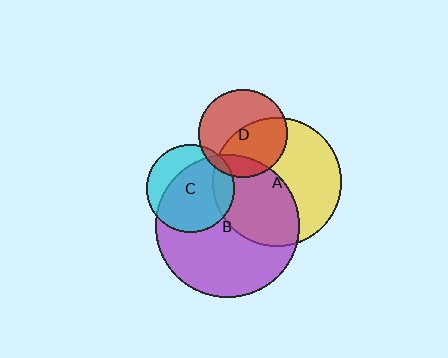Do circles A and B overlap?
Yes.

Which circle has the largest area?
Circle B (purple).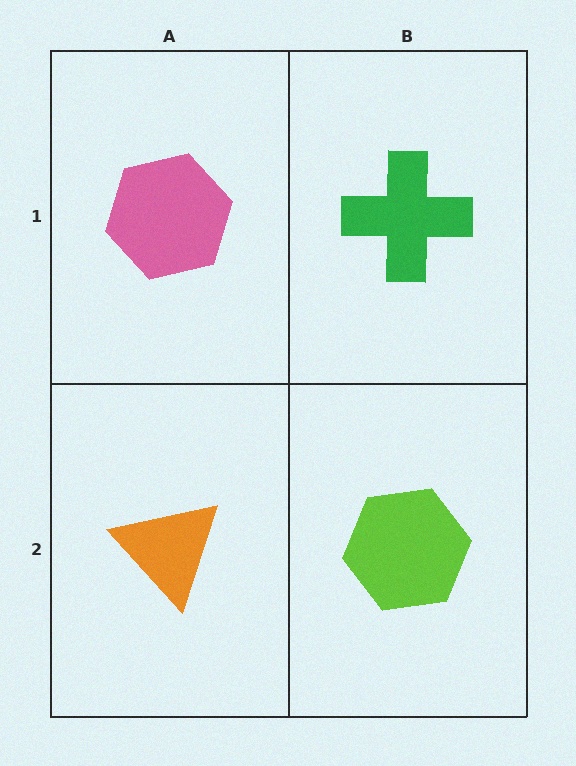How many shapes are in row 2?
2 shapes.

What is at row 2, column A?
An orange triangle.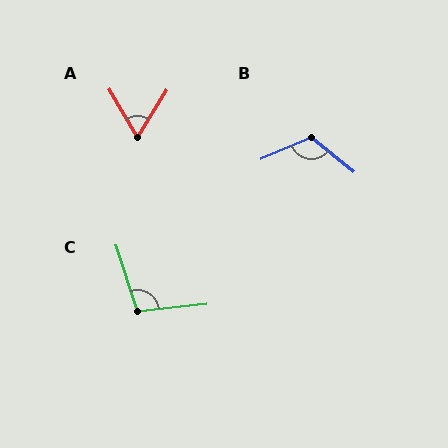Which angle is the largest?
B, at approximately 118 degrees.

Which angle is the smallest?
A, at approximately 62 degrees.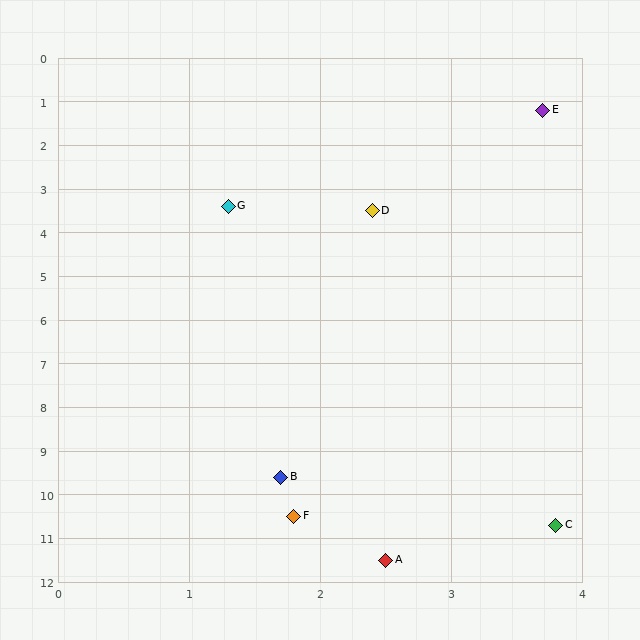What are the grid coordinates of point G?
Point G is at approximately (1.3, 3.4).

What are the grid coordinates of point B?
Point B is at approximately (1.7, 9.6).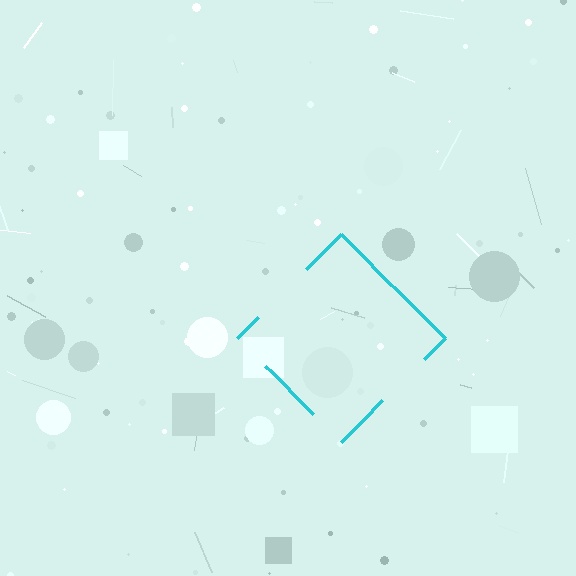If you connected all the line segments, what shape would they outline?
They would outline a diamond.